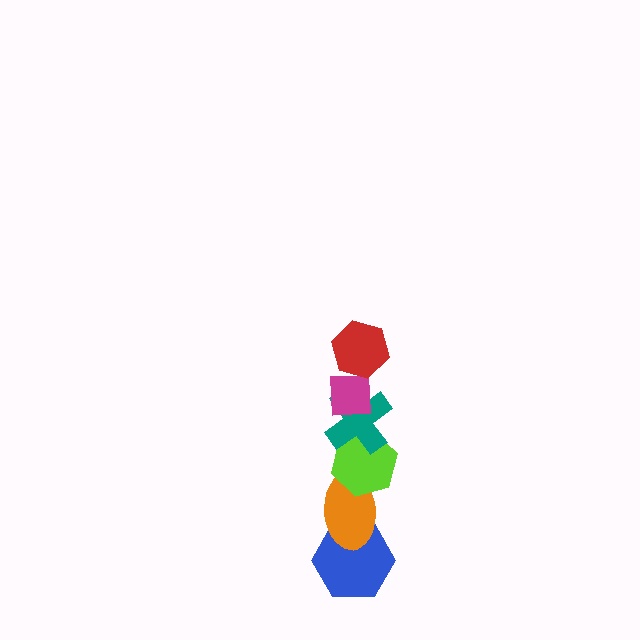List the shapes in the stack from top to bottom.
From top to bottom: the red hexagon, the magenta square, the teal cross, the lime hexagon, the orange ellipse, the blue hexagon.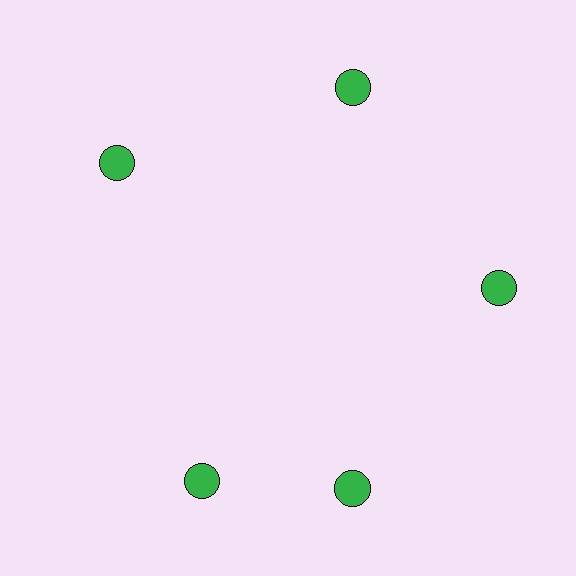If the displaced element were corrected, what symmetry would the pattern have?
It would have 5-fold rotational symmetry — the pattern would map onto itself every 72 degrees.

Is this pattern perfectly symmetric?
No. The 5 green circles are arranged in a ring, but one element near the 8 o'clock position is rotated out of alignment along the ring, breaking the 5-fold rotational symmetry.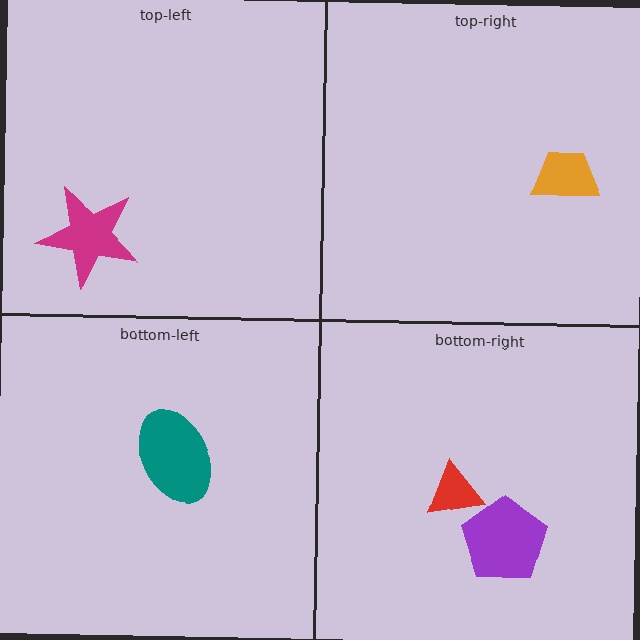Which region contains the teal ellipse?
The bottom-left region.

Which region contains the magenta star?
The top-left region.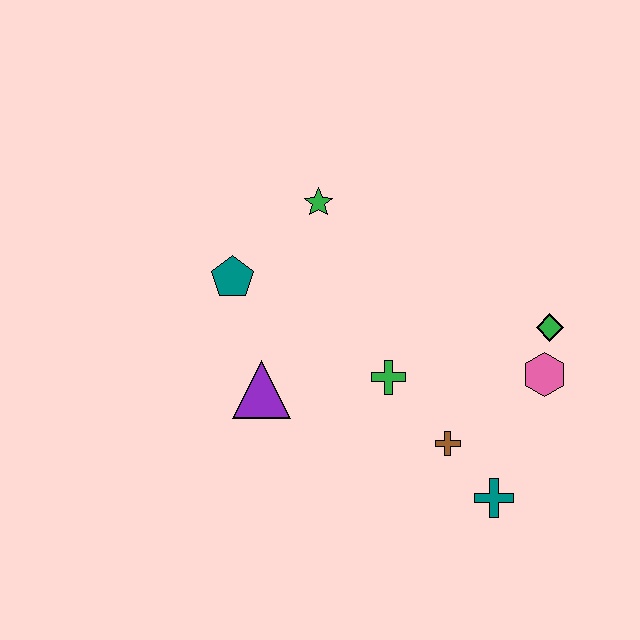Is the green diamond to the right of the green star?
Yes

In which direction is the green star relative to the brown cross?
The green star is above the brown cross.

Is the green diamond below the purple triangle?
No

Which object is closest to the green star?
The teal pentagon is closest to the green star.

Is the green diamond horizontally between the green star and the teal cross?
No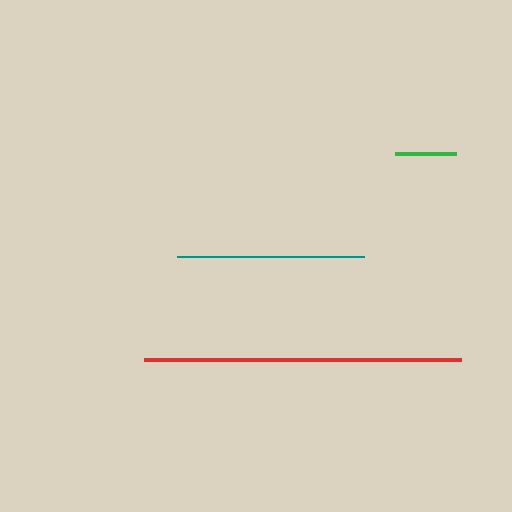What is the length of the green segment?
The green segment is approximately 61 pixels long.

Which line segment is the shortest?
The green line is the shortest at approximately 61 pixels.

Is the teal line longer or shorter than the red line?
The red line is longer than the teal line.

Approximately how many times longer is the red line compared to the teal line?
The red line is approximately 1.7 times the length of the teal line.